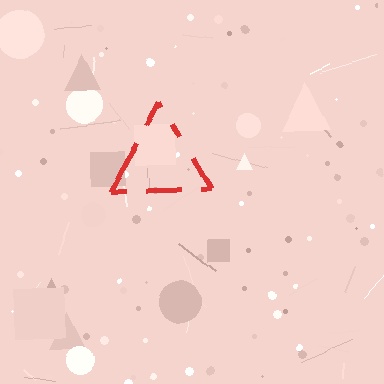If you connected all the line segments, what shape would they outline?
They would outline a triangle.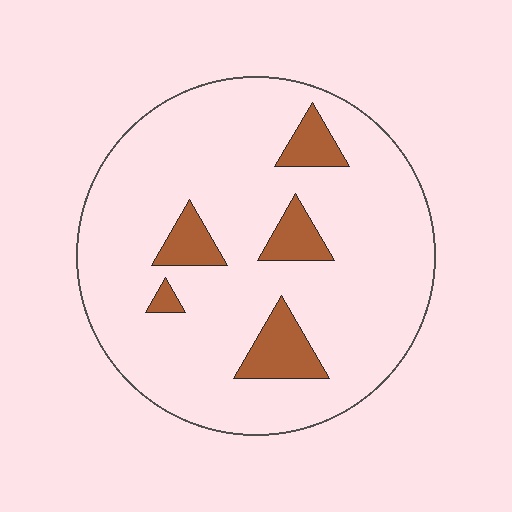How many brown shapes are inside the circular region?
5.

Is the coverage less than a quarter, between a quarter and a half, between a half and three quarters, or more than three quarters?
Less than a quarter.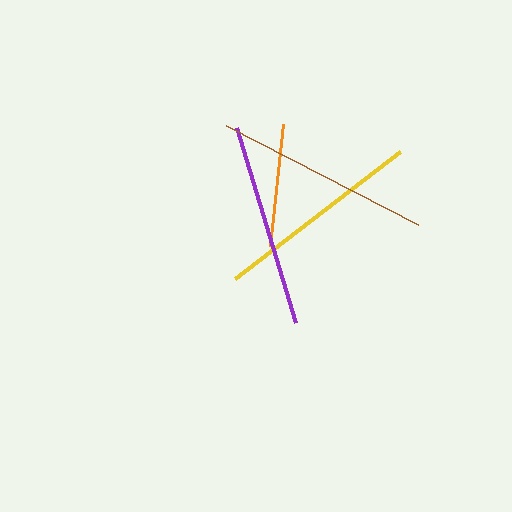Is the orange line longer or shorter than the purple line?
The purple line is longer than the orange line.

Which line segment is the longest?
The brown line is the longest at approximately 216 pixels.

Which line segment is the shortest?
The orange line is the shortest at approximately 123 pixels.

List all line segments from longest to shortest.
From longest to shortest: brown, yellow, purple, orange.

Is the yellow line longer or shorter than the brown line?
The brown line is longer than the yellow line.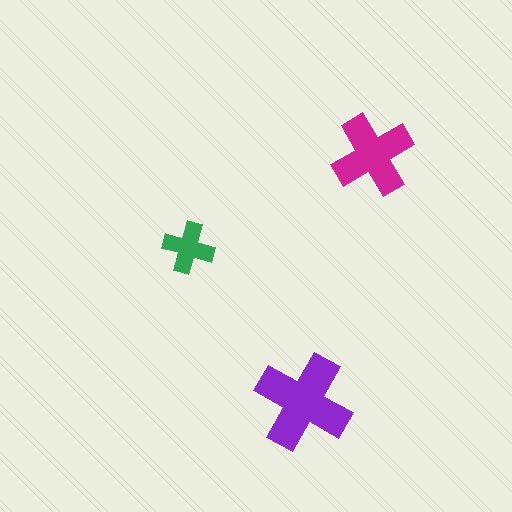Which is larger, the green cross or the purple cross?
The purple one.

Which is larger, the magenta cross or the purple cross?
The purple one.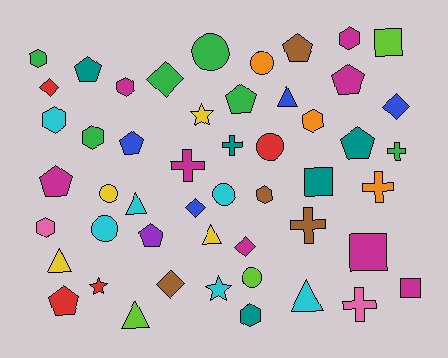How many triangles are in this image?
There are 6 triangles.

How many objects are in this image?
There are 50 objects.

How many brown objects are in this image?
There are 4 brown objects.